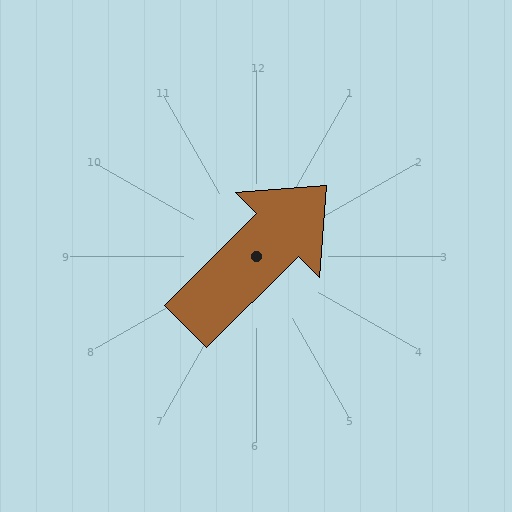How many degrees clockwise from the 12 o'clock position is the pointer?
Approximately 45 degrees.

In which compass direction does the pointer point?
Northeast.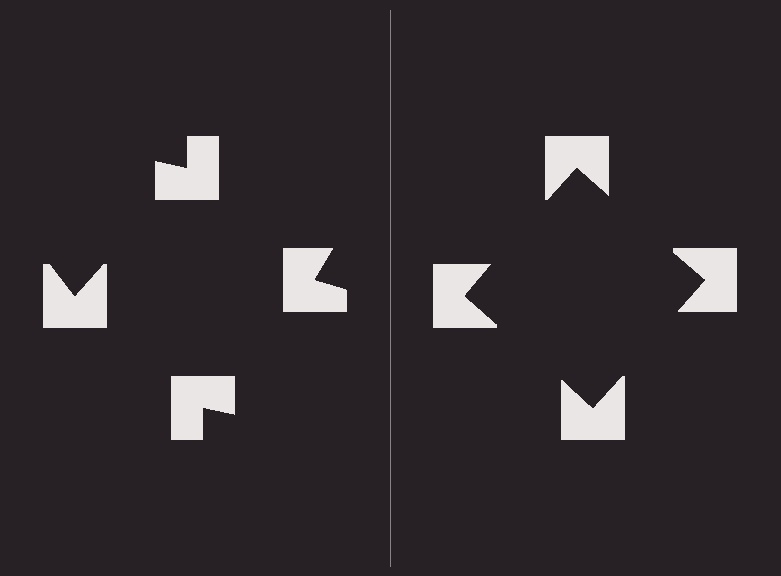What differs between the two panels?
The notched squares are positioned identically on both sides; only the wedge orientations differ. On the right they align to a square; on the left they are misaligned.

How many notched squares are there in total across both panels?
8 — 4 on each side.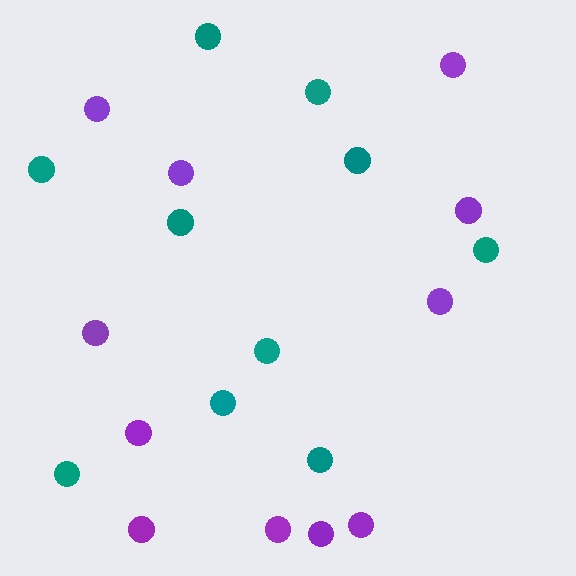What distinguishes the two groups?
There are 2 groups: one group of teal circles (10) and one group of purple circles (11).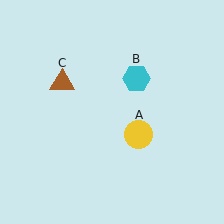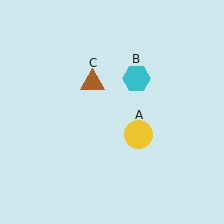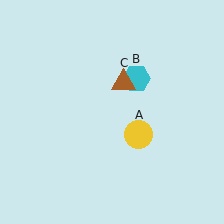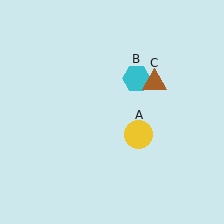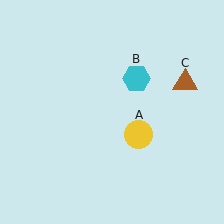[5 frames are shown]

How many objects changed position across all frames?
1 object changed position: brown triangle (object C).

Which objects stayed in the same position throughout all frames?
Yellow circle (object A) and cyan hexagon (object B) remained stationary.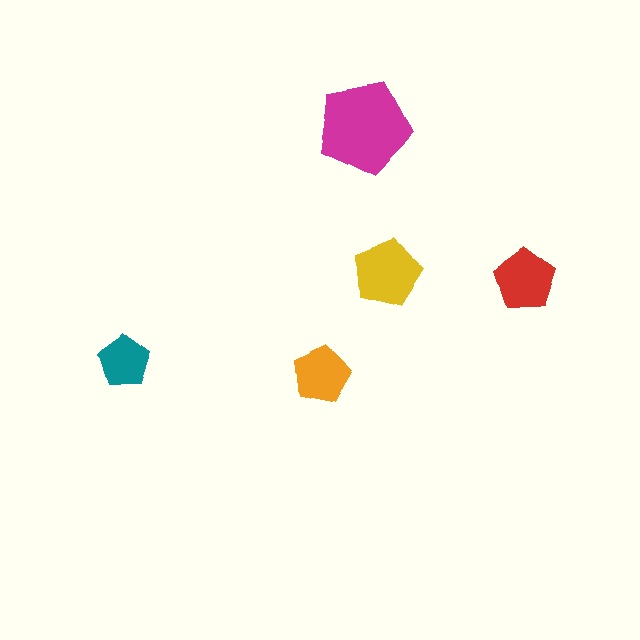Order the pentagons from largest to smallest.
the magenta one, the yellow one, the red one, the orange one, the teal one.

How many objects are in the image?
There are 5 objects in the image.